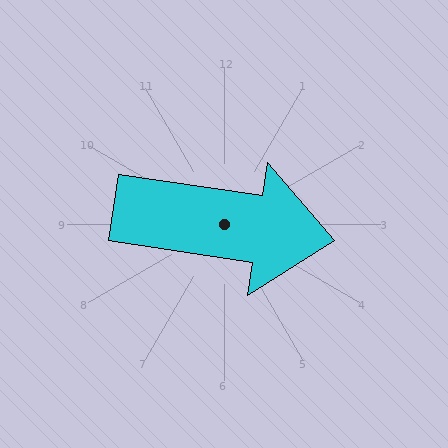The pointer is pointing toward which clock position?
Roughly 3 o'clock.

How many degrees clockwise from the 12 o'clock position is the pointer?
Approximately 98 degrees.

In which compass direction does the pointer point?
East.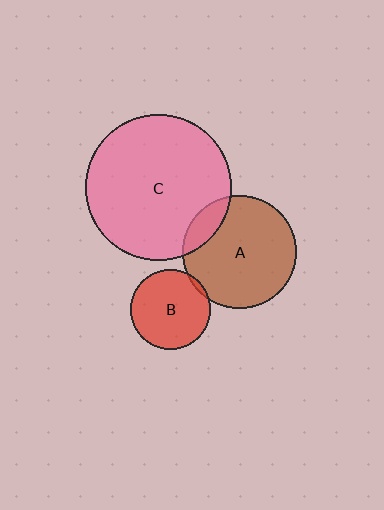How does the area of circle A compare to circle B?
Approximately 2.0 times.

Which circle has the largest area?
Circle C (pink).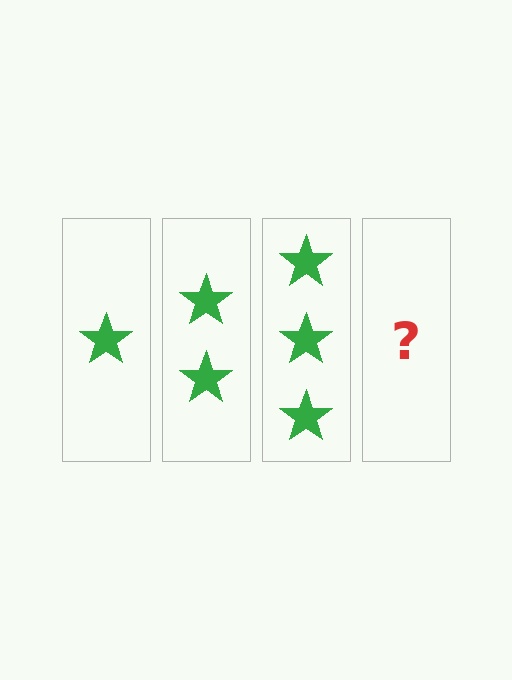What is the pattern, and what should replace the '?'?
The pattern is that each step adds one more star. The '?' should be 4 stars.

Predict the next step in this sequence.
The next step is 4 stars.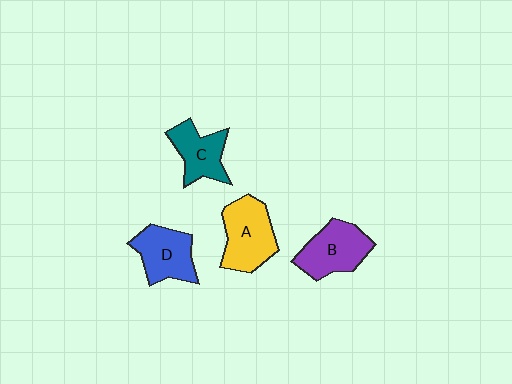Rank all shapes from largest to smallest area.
From largest to smallest: A (yellow), B (purple), D (blue), C (teal).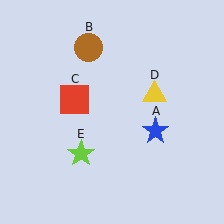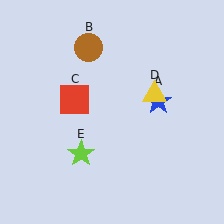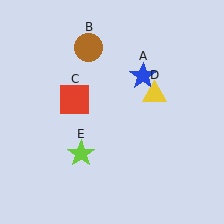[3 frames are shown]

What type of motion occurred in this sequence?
The blue star (object A) rotated counterclockwise around the center of the scene.